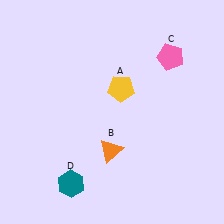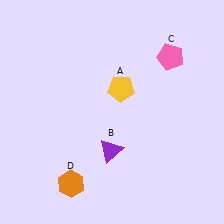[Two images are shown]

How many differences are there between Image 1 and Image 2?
There are 2 differences between the two images.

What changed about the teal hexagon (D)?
In Image 1, D is teal. In Image 2, it changed to orange.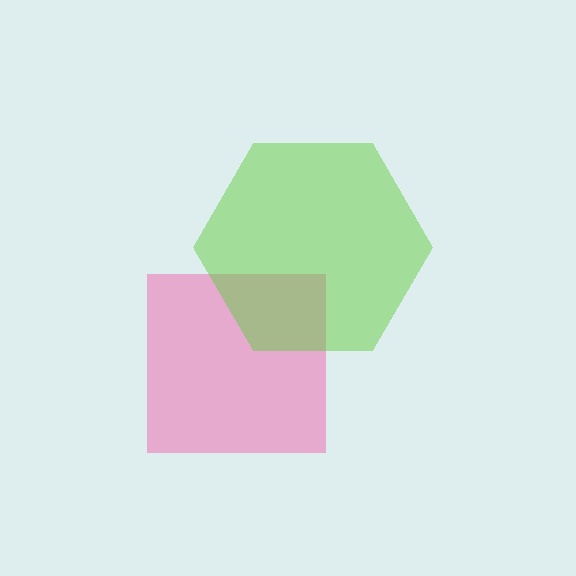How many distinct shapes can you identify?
There are 2 distinct shapes: a pink square, a lime hexagon.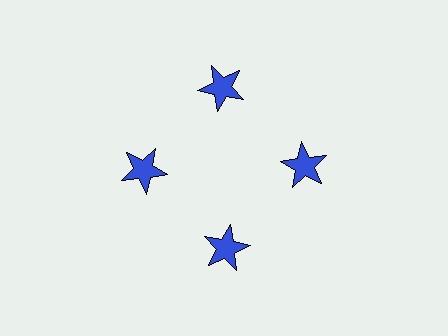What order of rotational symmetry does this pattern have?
This pattern has 4-fold rotational symmetry.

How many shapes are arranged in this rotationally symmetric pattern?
There are 4 shapes, arranged in 4 groups of 1.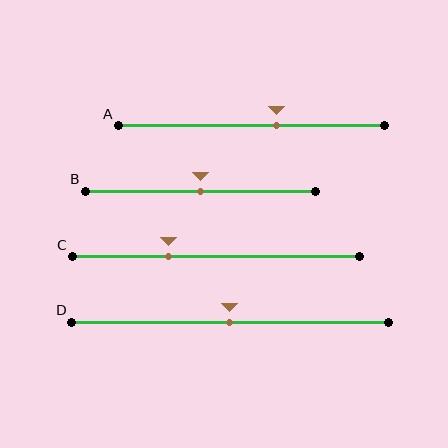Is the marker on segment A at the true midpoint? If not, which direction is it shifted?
No, the marker on segment A is shifted to the right by about 9% of the segment length.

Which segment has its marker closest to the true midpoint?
Segment B has its marker closest to the true midpoint.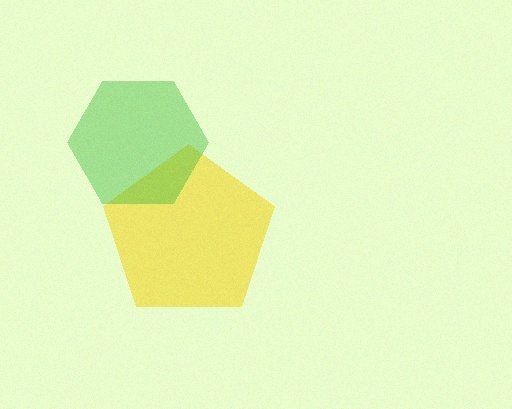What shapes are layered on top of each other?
The layered shapes are: a yellow pentagon, a green hexagon.